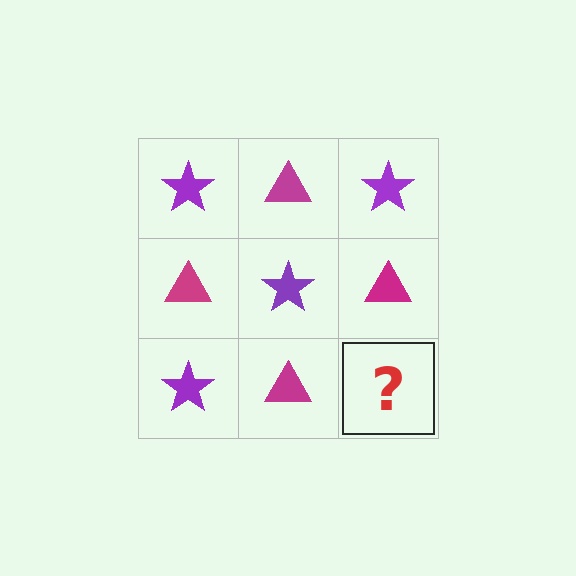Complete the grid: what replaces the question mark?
The question mark should be replaced with a purple star.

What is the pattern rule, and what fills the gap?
The rule is that it alternates purple star and magenta triangle in a checkerboard pattern. The gap should be filled with a purple star.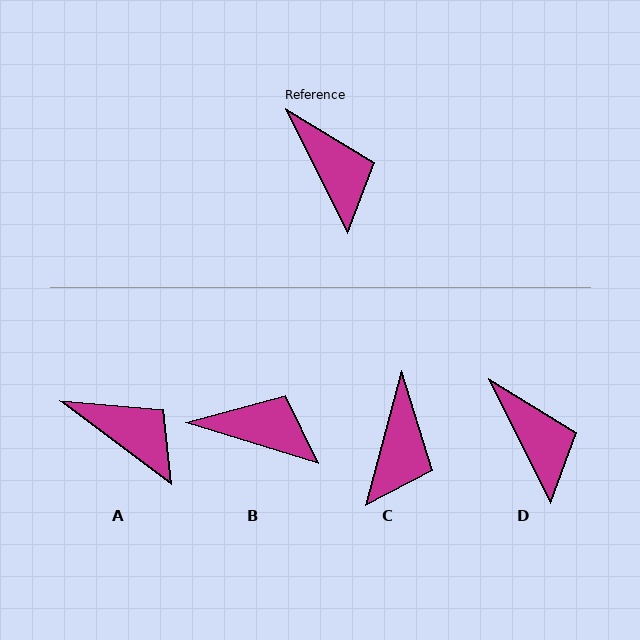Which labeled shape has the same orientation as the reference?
D.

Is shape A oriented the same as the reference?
No, it is off by about 26 degrees.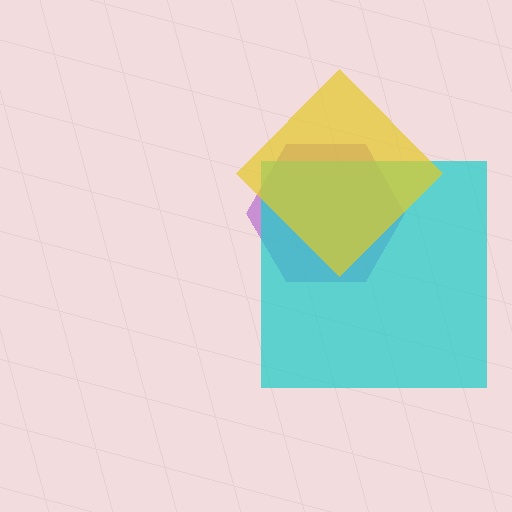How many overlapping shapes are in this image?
There are 3 overlapping shapes in the image.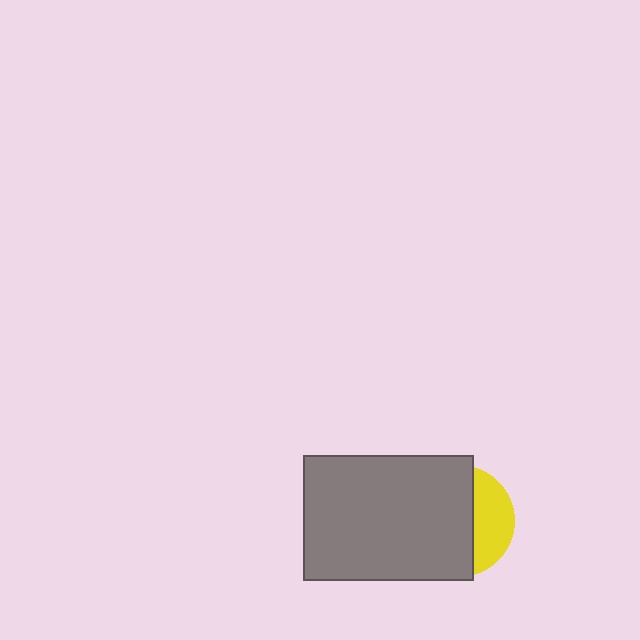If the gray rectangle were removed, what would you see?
You would see the complete yellow circle.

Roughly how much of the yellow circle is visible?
A small part of it is visible (roughly 33%).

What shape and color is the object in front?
The object in front is a gray rectangle.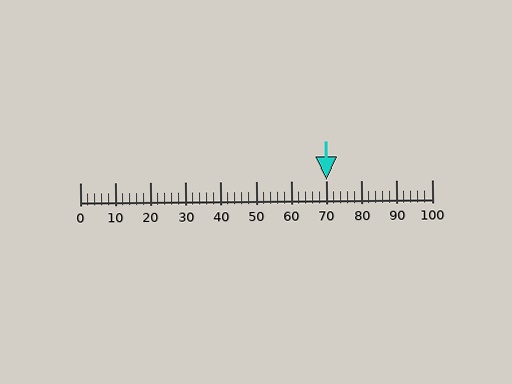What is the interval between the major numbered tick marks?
The major tick marks are spaced 10 units apart.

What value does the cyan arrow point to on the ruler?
The cyan arrow points to approximately 70.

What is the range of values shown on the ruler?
The ruler shows values from 0 to 100.